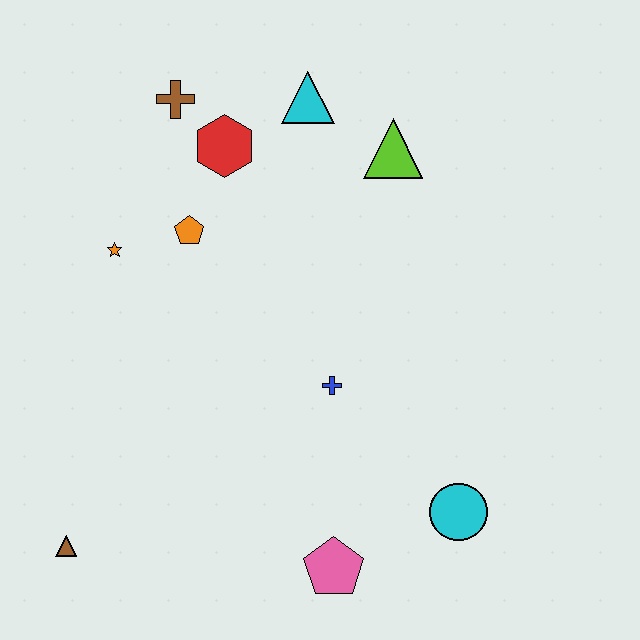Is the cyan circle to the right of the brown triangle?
Yes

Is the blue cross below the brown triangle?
No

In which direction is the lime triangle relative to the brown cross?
The lime triangle is to the right of the brown cross.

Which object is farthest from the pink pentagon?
The brown cross is farthest from the pink pentagon.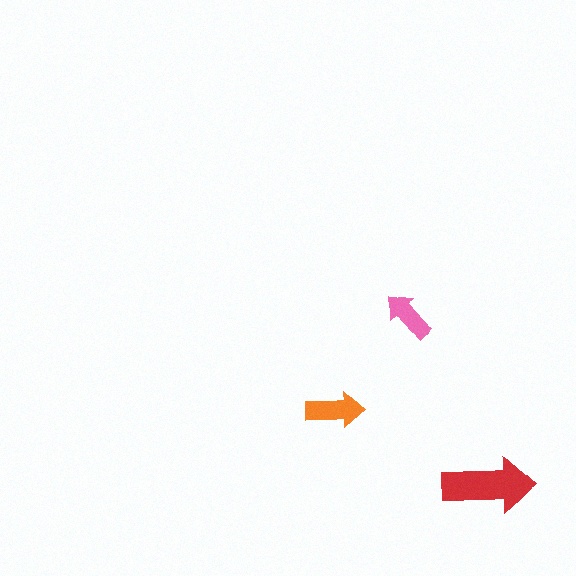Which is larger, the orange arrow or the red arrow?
The red one.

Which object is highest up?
The pink arrow is topmost.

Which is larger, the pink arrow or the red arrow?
The red one.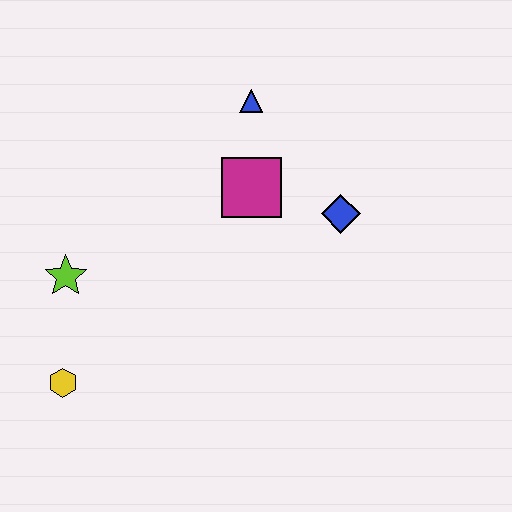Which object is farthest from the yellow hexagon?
The blue triangle is farthest from the yellow hexagon.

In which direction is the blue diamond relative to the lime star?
The blue diamond is to the right of the lime star.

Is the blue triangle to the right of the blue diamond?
No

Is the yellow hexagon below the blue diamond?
Yes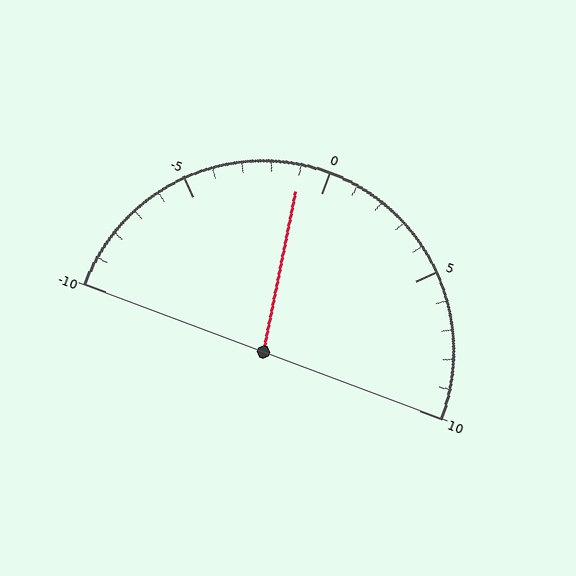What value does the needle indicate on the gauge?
The needle indicates approximately -1.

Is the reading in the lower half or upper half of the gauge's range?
The reading is in the lower half of the range (-10 to 10).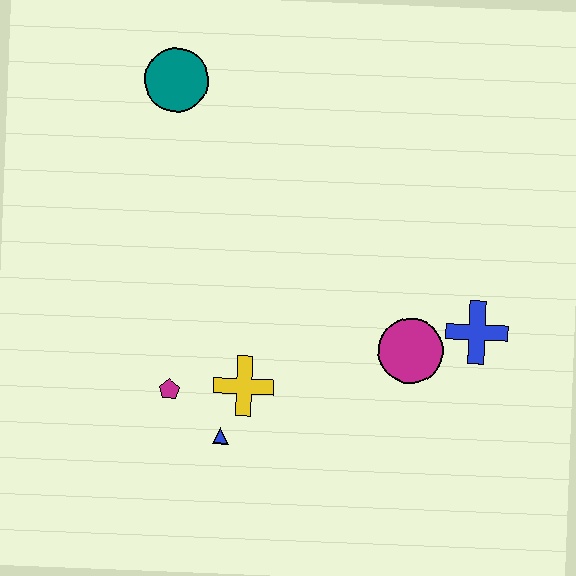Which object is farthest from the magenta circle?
The teal circle is farthest from the magenta circle.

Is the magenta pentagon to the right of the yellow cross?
No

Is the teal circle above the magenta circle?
Yes